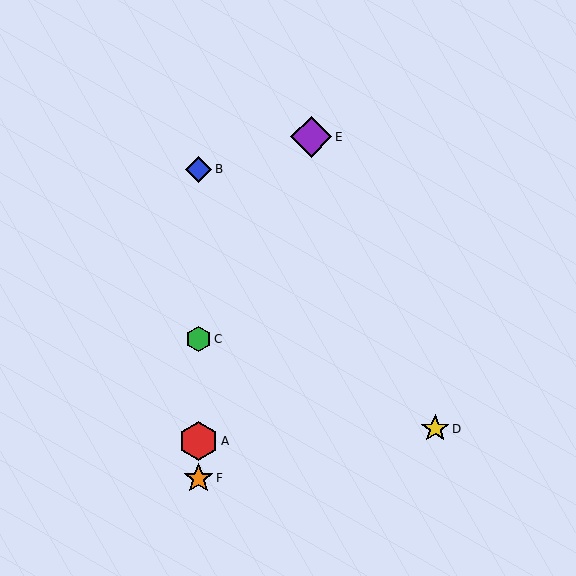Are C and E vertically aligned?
No, C is at x≈199 and E is at x≈311.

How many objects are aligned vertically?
4 objects (A, B, C, F) are aligned vertically.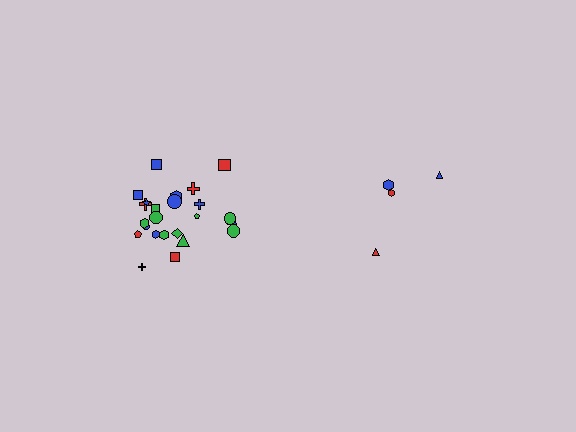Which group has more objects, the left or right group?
The left group.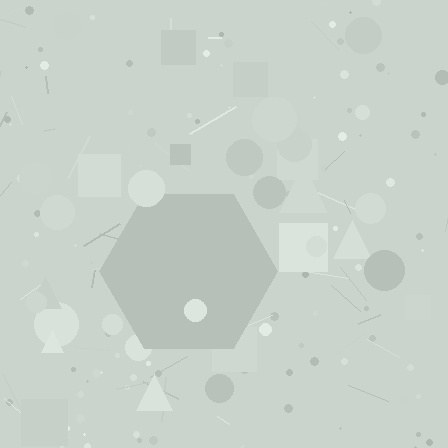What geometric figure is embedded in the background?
A hexagon is embedded in the background.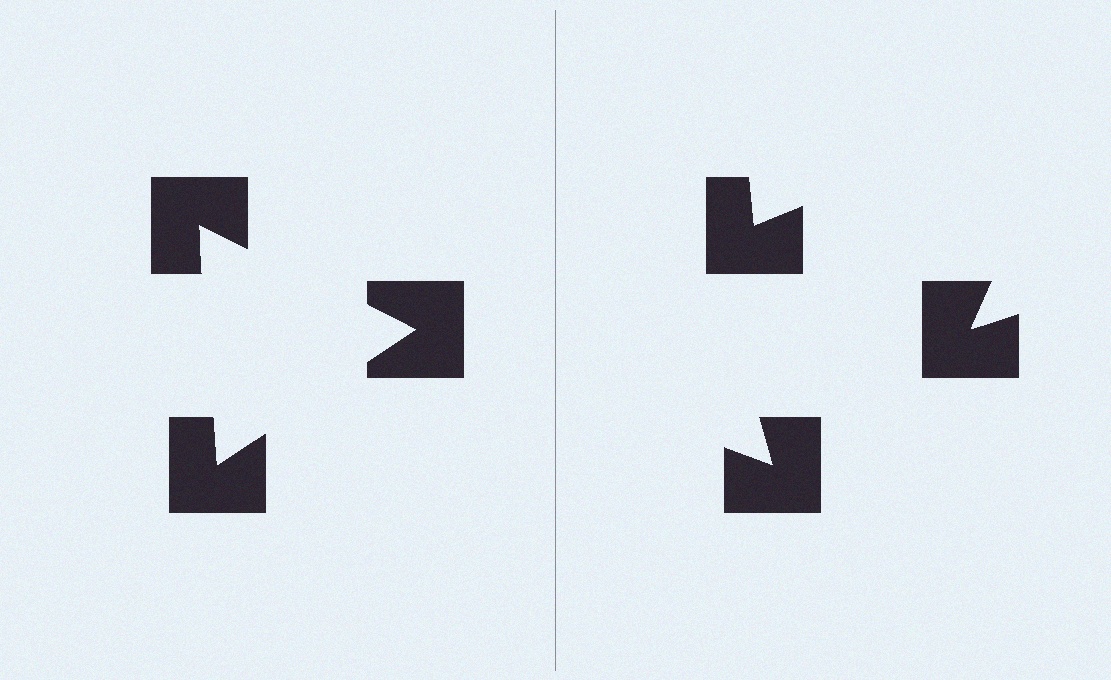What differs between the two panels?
The notched squares are positioned identically on both sides; only the wedge orientations differ. On the left they align to a triangle; on the right they are misaligned.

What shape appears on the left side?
An illusory triangle.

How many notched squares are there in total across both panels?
6 — 3 on each side.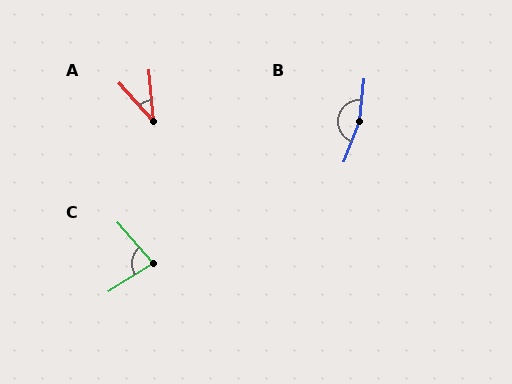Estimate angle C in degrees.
Approximately 81 degrees.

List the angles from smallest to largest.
A (36°), C (81°), B (165°).